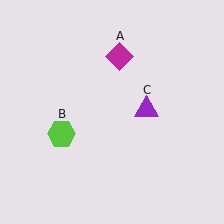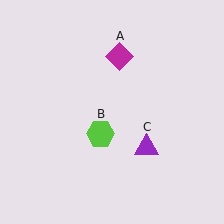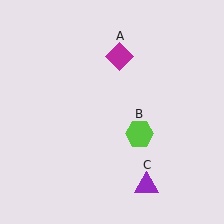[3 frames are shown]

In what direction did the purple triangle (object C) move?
The purple triangle (object C) moved down.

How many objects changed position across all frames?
2 objects changed position: lime hexagon (object B), purple triangle (object C).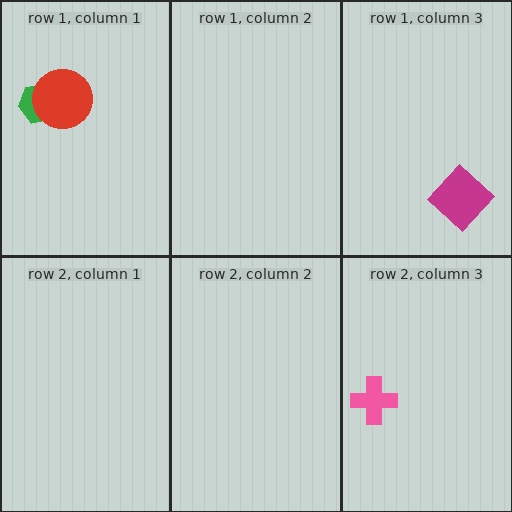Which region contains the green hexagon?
The row 1, column 1 region.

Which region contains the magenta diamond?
The row 1, column 3 region.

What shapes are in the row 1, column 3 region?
The magenta diamond.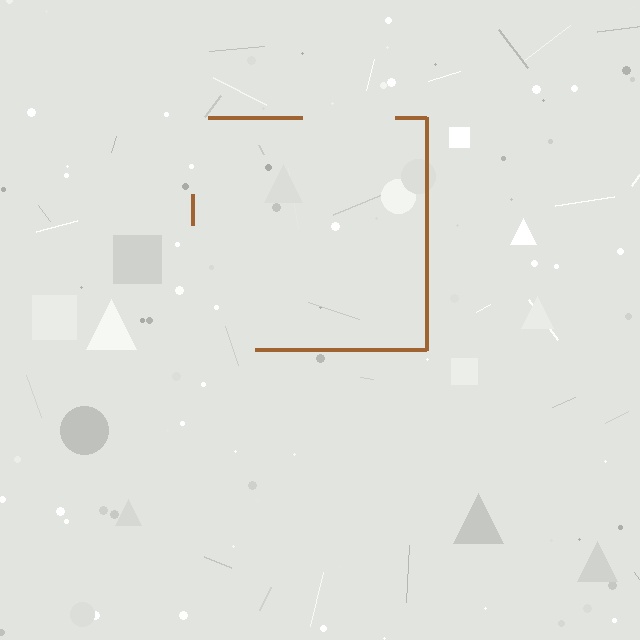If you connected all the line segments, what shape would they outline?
They would outline a square.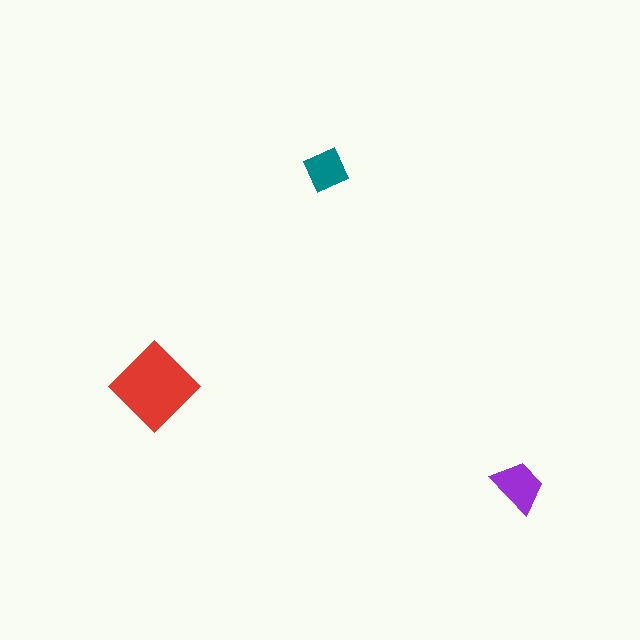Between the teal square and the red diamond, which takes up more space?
The red diamond.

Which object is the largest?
The red diamond.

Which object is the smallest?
The teal square.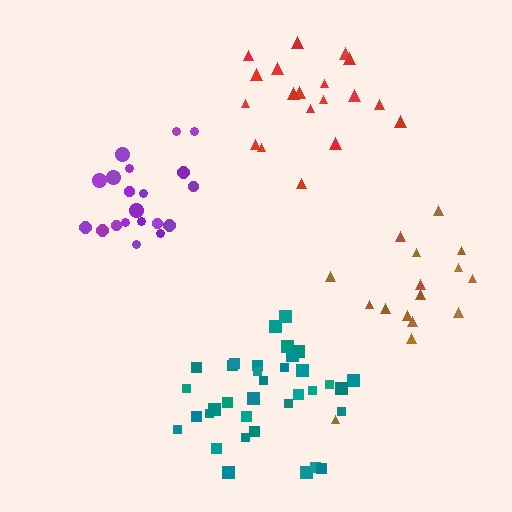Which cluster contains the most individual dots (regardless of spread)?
Teal (35).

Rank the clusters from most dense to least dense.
purple, teal, red, brown.